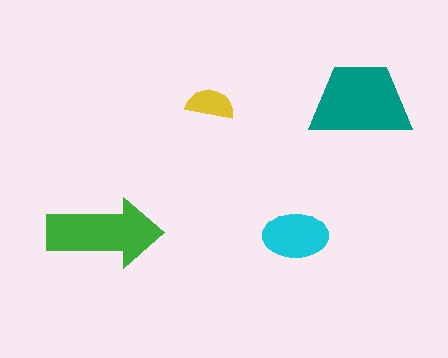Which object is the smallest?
The yellow semicircle.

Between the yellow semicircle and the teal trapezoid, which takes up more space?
The teal trapezoid.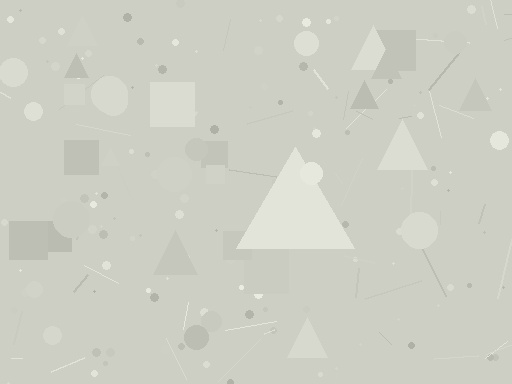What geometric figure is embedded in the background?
A triangle is embedded in the background.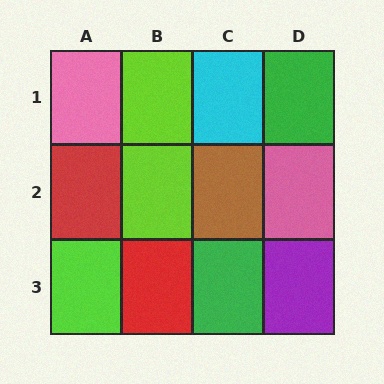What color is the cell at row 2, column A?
Red.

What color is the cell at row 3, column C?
Green.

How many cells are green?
2 cells are green.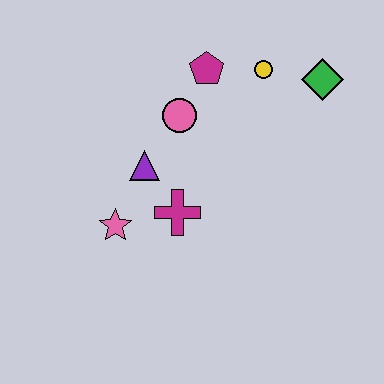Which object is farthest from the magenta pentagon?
The pink star is farthest from the magenta pentagon.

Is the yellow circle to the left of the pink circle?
No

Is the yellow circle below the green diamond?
No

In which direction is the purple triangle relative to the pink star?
The purple triangle is above the pink star.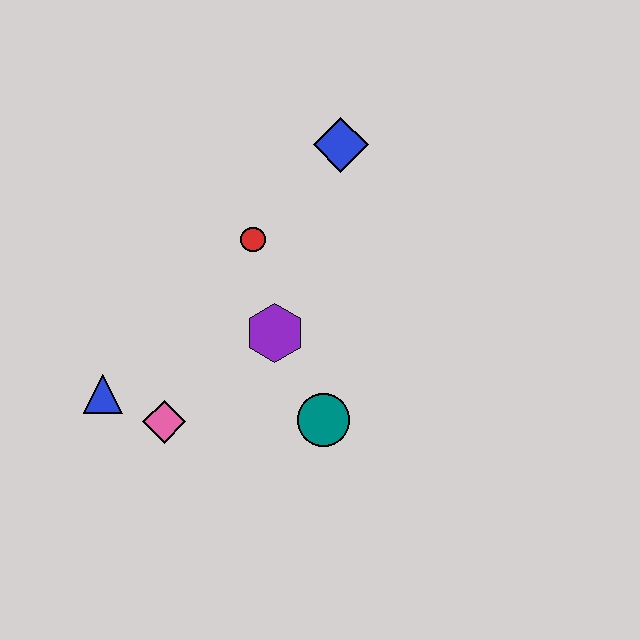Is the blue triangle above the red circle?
No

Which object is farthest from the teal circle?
The blue diamond is farthest from the teal circle.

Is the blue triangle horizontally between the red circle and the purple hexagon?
No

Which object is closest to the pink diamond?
The blue triangle is closest to the pink diamond.